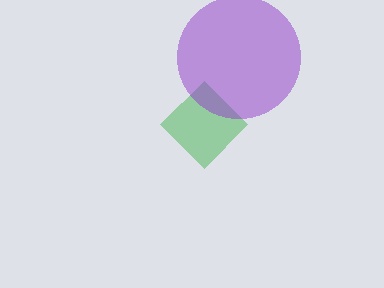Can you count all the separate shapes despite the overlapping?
Yes, there are 2 separate shapes.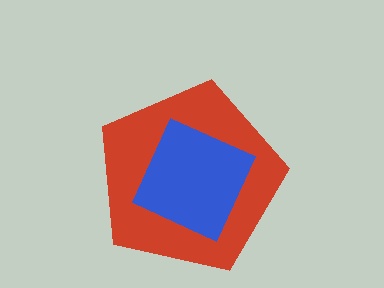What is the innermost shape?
The blue square.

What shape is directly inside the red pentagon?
The blue square.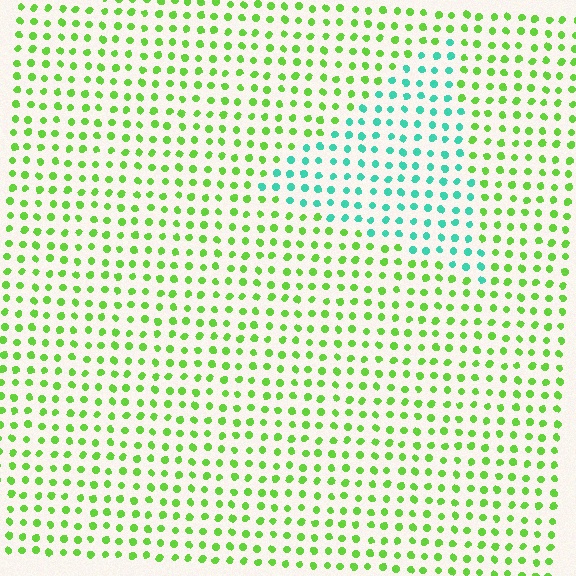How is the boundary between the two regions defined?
The boundary is defined purely by a slight shift in hue (about 61 degrees). Spacing, size, and orientation are identical on both sides.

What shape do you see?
I see a triangle.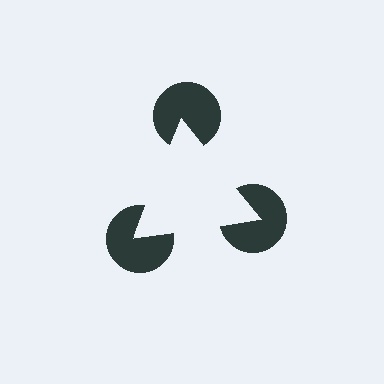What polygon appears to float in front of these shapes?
An illusory triangle — its edges are inferred from the aligned wedge cuts in the pac-man discs, not physically drawn.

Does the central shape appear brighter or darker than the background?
It typically appears slightly brighter than the background, even though no actual brightness change is drawn.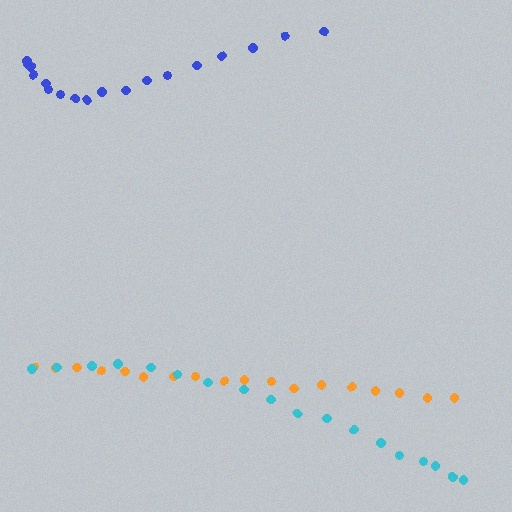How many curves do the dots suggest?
There are 3 distinct paths.